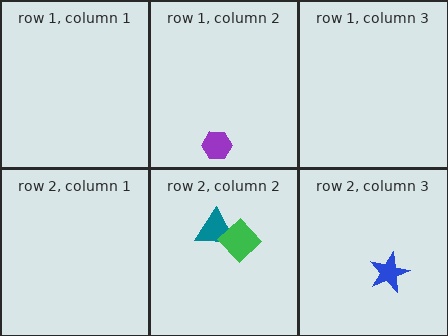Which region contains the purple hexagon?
The row 1, column 2 region.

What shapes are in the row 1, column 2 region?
The purple hexagon.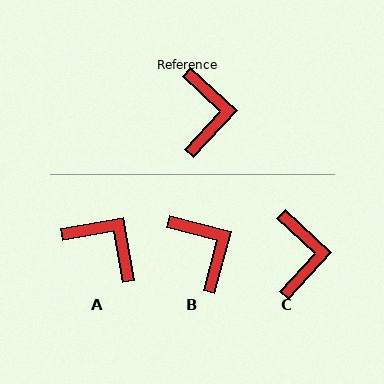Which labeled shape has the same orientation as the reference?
C.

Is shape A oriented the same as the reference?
No, it is off by about 52 degrees.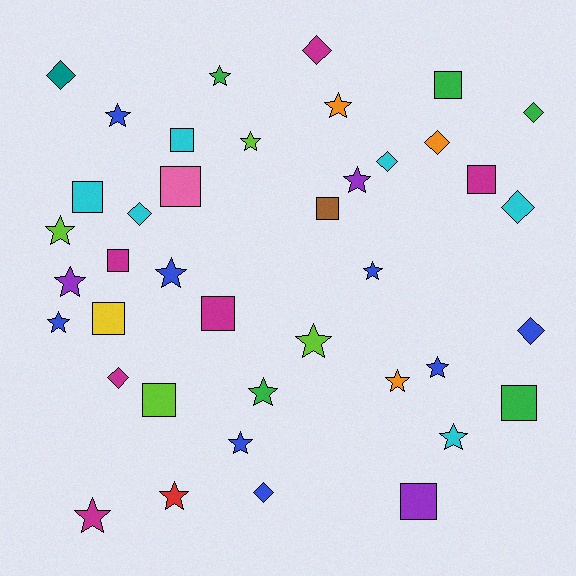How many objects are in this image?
There are 40 objects.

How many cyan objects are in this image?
There are 6 cyan objects.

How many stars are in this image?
There are 18 stars.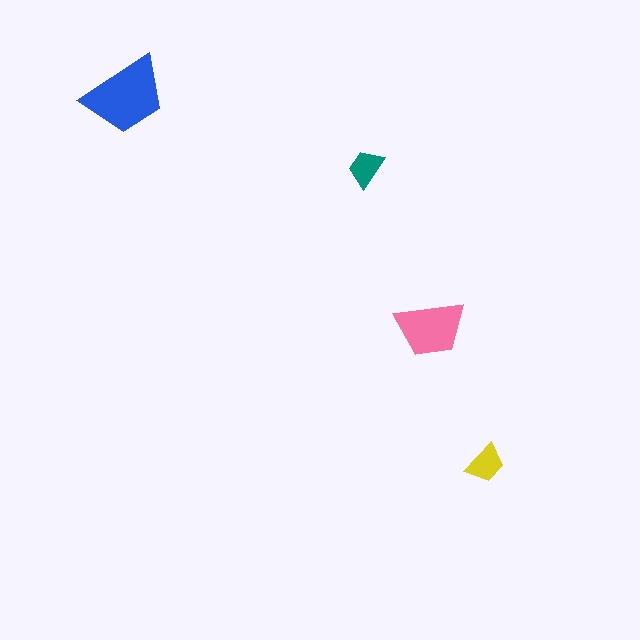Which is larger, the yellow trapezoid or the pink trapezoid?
The pink one.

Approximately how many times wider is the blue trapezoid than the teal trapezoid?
About 2 times wider.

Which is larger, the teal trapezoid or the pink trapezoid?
The pink one.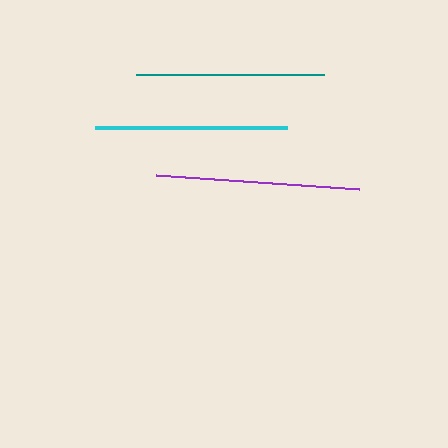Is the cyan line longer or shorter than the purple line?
The purple line is longer than the cyan line.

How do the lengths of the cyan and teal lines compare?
The cyan and teal lines are approximately the same length.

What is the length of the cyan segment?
The cyan segment is approximately 192 pixels long.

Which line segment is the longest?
The purple line is the longest at approximately 203 pixels.